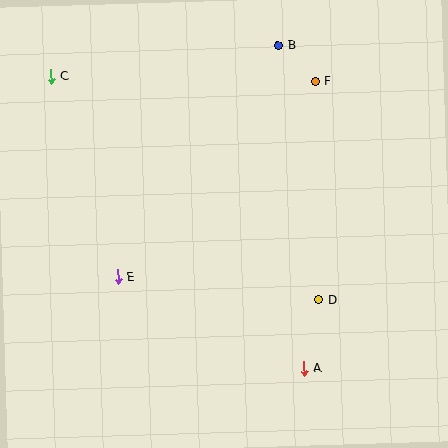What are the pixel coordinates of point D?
Point D is at (319, 300).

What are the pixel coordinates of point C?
Point C is at (51, 76).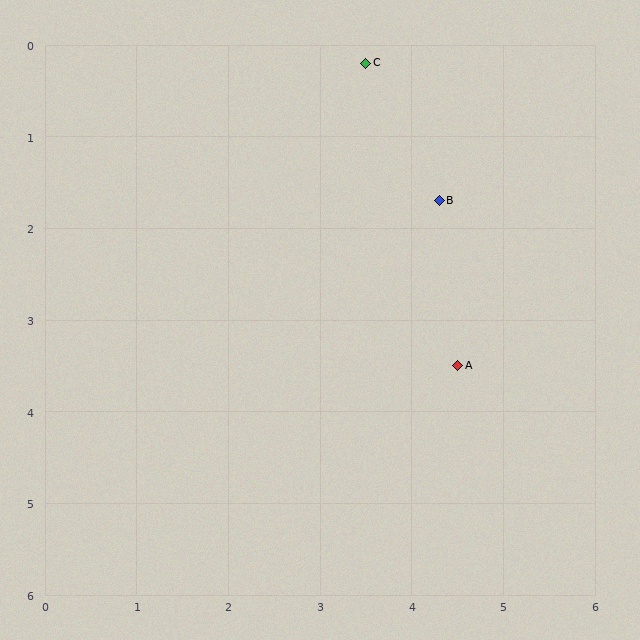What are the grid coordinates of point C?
Point C is at approximately (3.5, 0.2).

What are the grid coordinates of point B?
Point B is at approximately (4.3, 1.7).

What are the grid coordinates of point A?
Point A is at approximately (4.5, 3.5).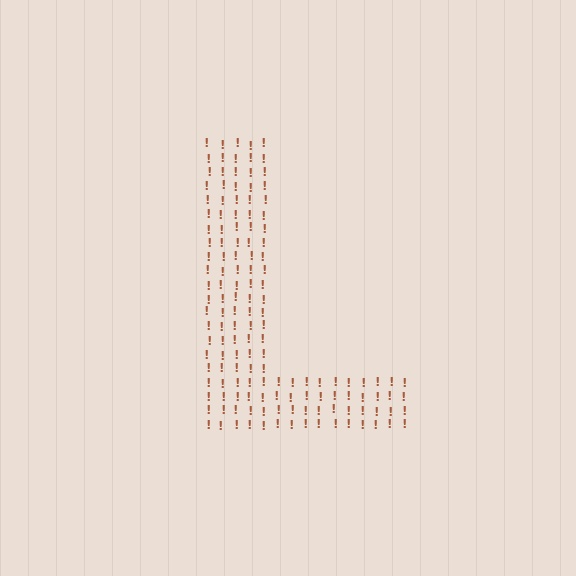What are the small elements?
The small elements are exclamation marks.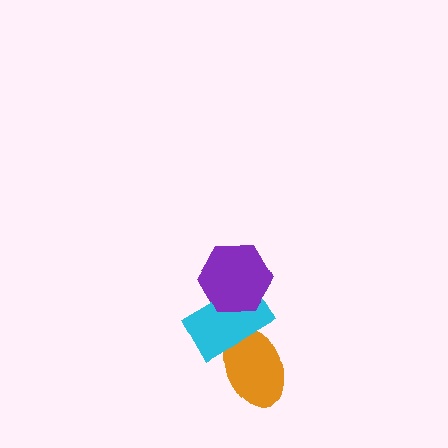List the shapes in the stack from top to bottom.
From top to bottom: the purple hexagon, the cyan rectangle, the orange ellipse.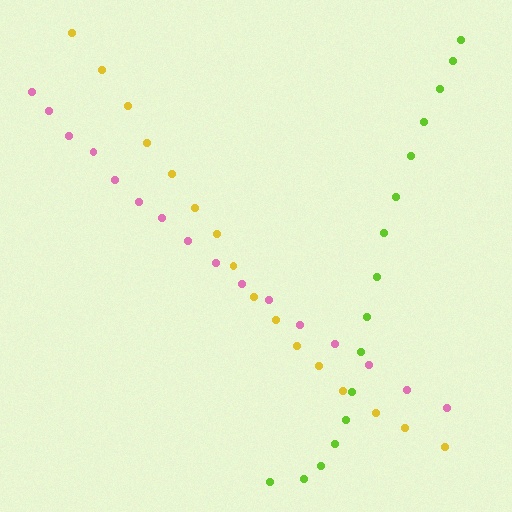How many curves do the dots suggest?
There are 3 distinct paths.